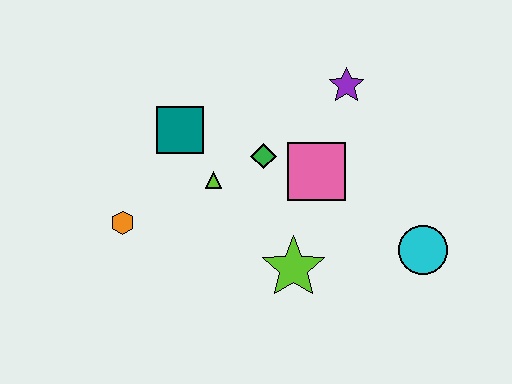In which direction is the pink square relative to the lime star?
The pink square is above the lime star.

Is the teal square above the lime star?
Yes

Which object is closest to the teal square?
The lime triangle is closest to the teal square.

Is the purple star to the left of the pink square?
No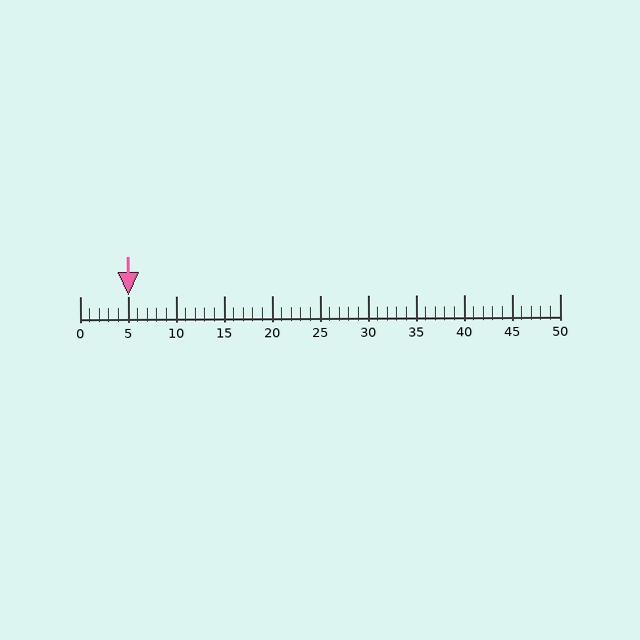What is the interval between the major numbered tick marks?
The major tick marks are spaced 5 units apart.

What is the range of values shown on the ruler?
The ruler shows values from 0 to 50.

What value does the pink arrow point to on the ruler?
The pink arrow points to approximately 5.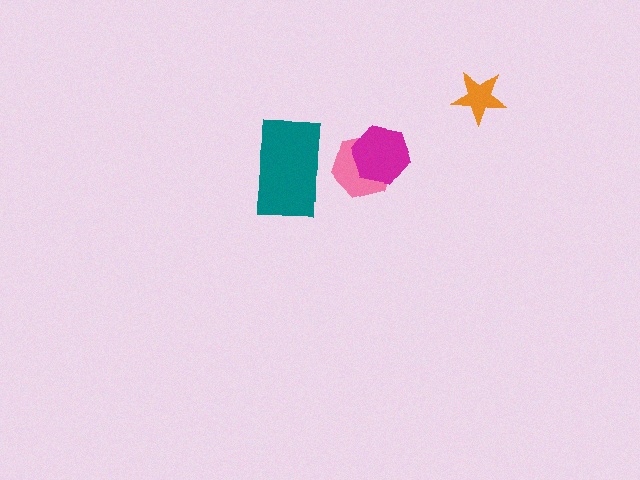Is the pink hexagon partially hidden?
Yes, it is partially covered by another shape.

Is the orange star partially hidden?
No, no other shape covers it.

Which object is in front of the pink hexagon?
The magenta hexagon is in front of the pink hexagon.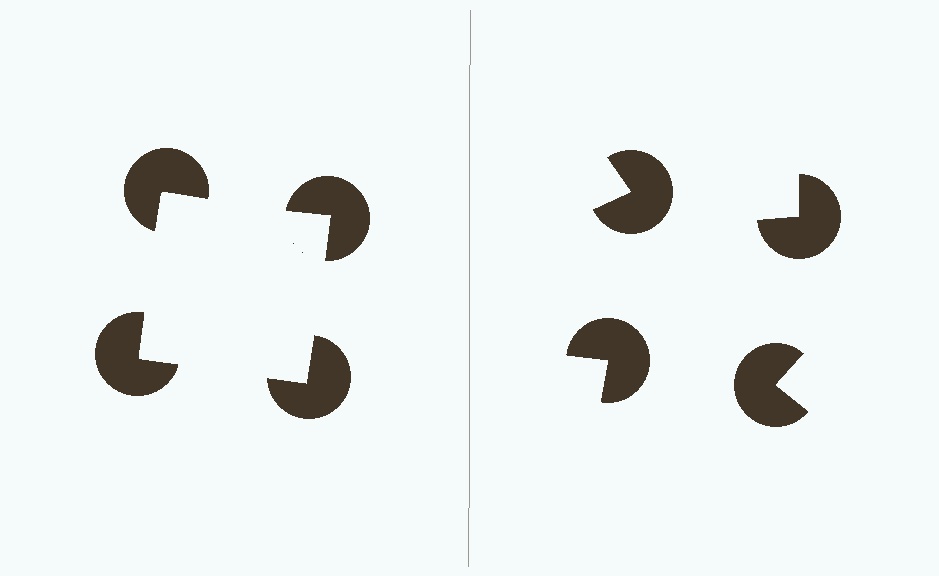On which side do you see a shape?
An illusory square appears on the left side. On the right side the wedge cuts are rotated, so no coherent shape forms.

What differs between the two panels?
The pac-man discs are positioned identically on both sides; only the wedge orientations differ. On the left they align to a square; on the right they are misaligned.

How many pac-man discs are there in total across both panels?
8 — 4 on each side.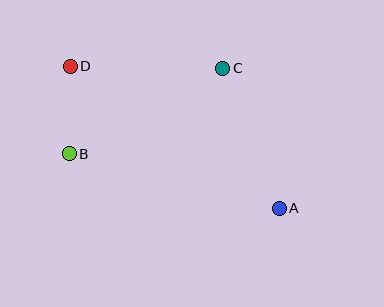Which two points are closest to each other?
Points B and D are closest to each other.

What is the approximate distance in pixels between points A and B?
The distance between A and B is approximately 217 pixels.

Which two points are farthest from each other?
Points A and D are farthest from each other.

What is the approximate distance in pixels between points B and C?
The distance between B and C is approximately 175 pixels.